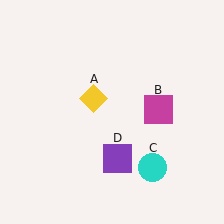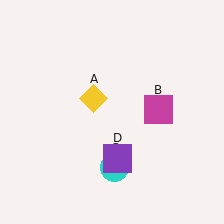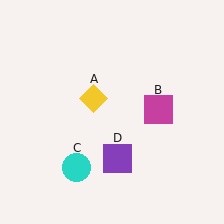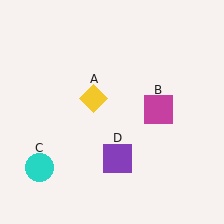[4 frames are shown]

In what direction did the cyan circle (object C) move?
The cyan circle (object C) moved left.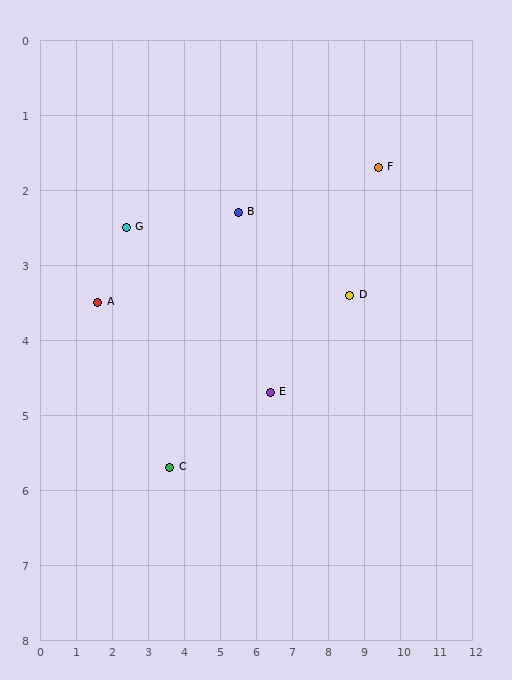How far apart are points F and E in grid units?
Points F and E are about 4.2 grid units apart.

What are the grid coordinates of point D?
Point D is at approximately (8.6, 3.4).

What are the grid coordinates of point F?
Point F is at approximately (9.4, 1.7).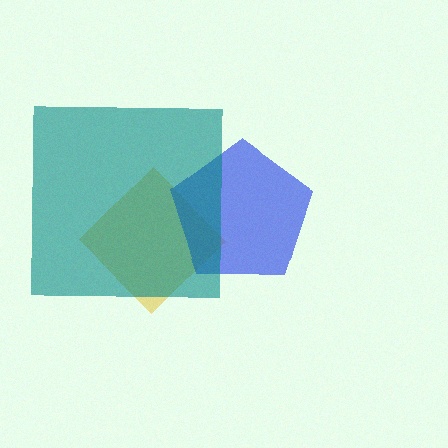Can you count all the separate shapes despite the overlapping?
Yes, there are 3 separate shapes.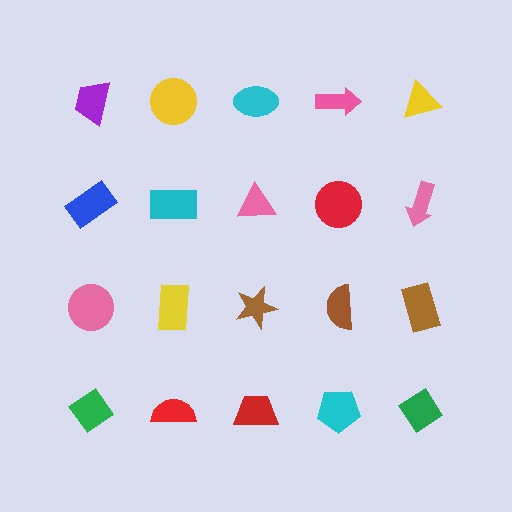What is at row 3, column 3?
A brown star.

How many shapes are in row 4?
5 shapes.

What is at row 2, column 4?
A red circle.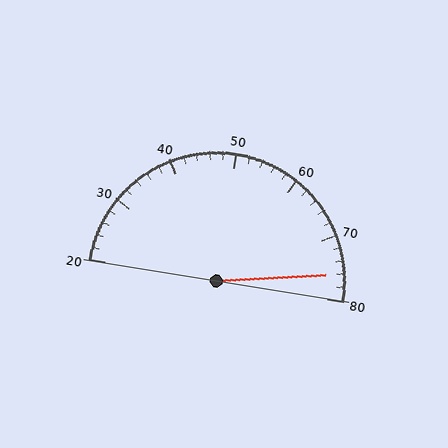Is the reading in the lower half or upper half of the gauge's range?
The reading is in the upper half of the range (20 to 80).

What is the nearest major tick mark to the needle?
The nearest major tick mark is 80.